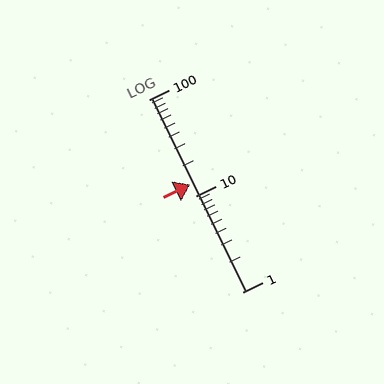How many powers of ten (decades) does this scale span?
The scale spans 2 decades, from 1 to 100.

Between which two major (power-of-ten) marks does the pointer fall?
The pointer is between 10 and 100.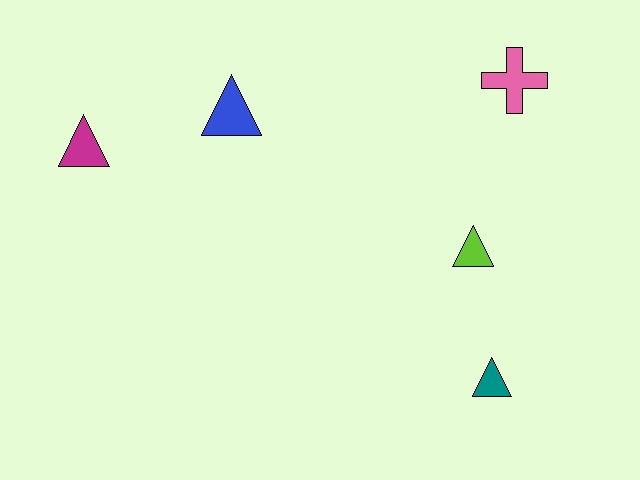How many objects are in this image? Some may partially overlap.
There are 5 objects.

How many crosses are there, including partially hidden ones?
There is 1 cross.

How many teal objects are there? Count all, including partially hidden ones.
There is 1 teal object.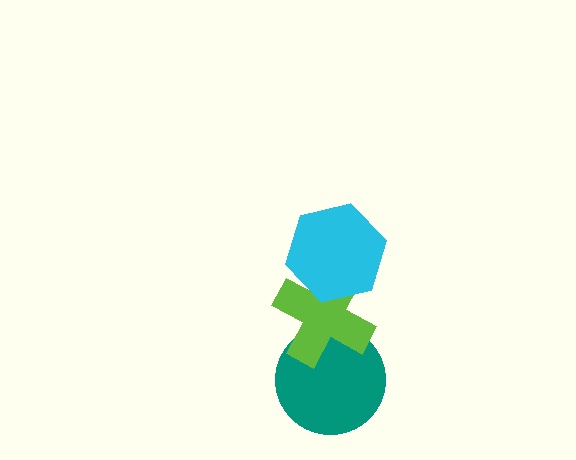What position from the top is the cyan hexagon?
The cyan hexagon is 1st from the top.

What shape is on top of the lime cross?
The cyan hexagon is on top of the lime cross.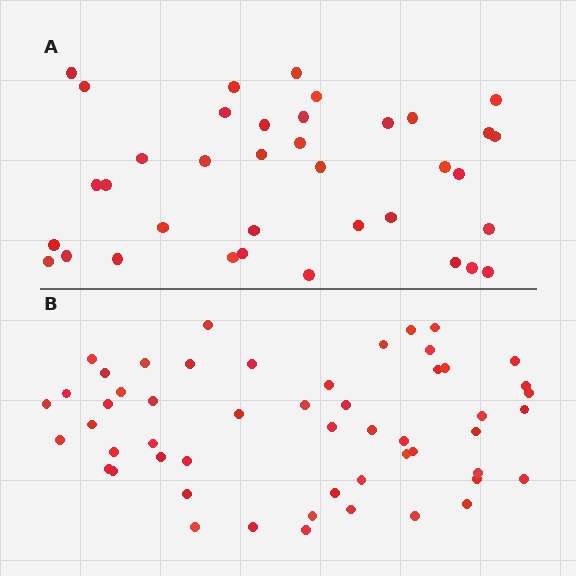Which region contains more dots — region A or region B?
Region B (the bottom region) has more dots.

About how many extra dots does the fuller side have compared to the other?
Region B has approximately 15 more dots than region A.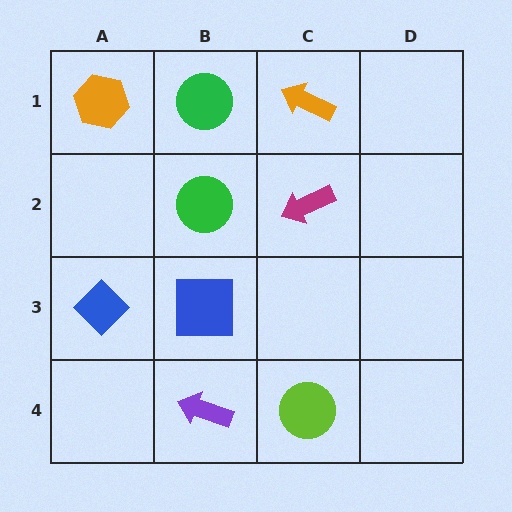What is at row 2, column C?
A magenta arrow.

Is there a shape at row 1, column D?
No, that cell is empty.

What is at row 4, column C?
A lime circle.